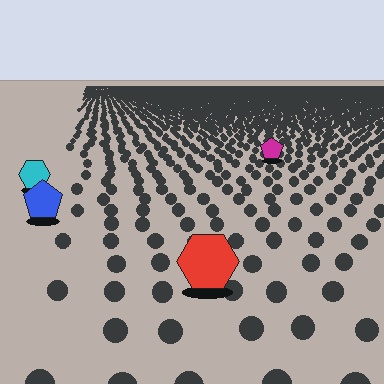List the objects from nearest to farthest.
From nearest to farthest: the red hexagon, the blue pentagon, the cyan hexagon, the magenta pentagon.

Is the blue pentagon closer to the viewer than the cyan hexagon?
Yes. The blue pentagon is closer — you can tell from the texture gradient: the ground texture is coarser near it.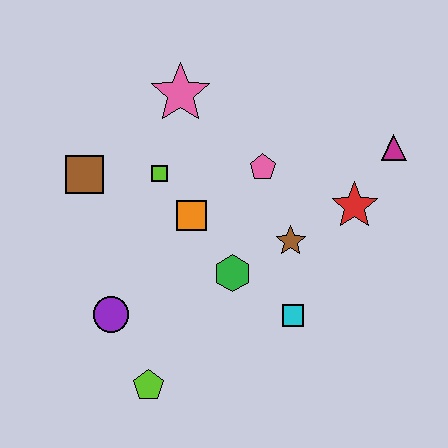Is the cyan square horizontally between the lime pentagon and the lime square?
No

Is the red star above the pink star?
No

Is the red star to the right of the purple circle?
Yes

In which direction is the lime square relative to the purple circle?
The lime square is above the purple circle.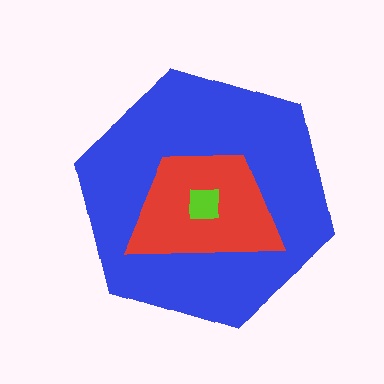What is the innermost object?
The lime square.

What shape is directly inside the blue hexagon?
The red trapezoid.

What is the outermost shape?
The blue hexagon.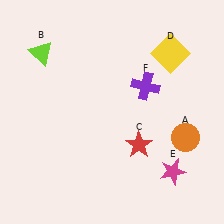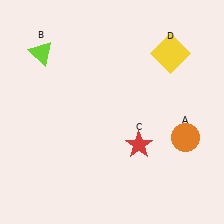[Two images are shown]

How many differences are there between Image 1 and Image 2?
There are 2 differences between the two images.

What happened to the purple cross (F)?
The purple cross (F) was removed in Image 2. It was in the top-right area of Image 1.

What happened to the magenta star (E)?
The magenta star (E) was removed in Image 2. It was in the bottom-right area of Image 1.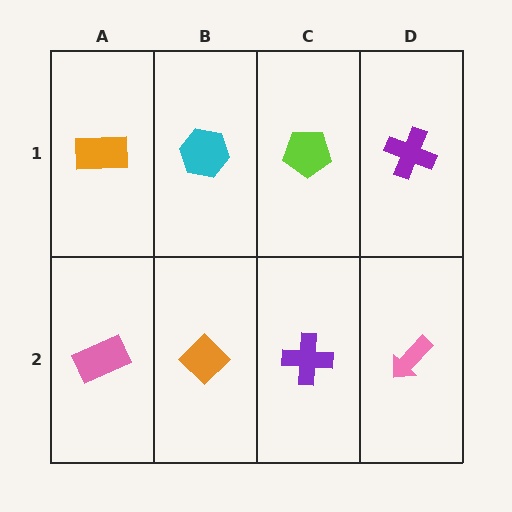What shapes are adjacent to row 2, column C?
A lime pentagon (row 1, column C), an orange diamond (row 2, column B), a pink arrow (row 2, column D).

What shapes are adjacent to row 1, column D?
A pink arrow (row 2, column D), a lime pentagon (row 1, column C).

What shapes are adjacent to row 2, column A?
An orange rectangle (row 1, column A), an orange diamond (row 2, column B).